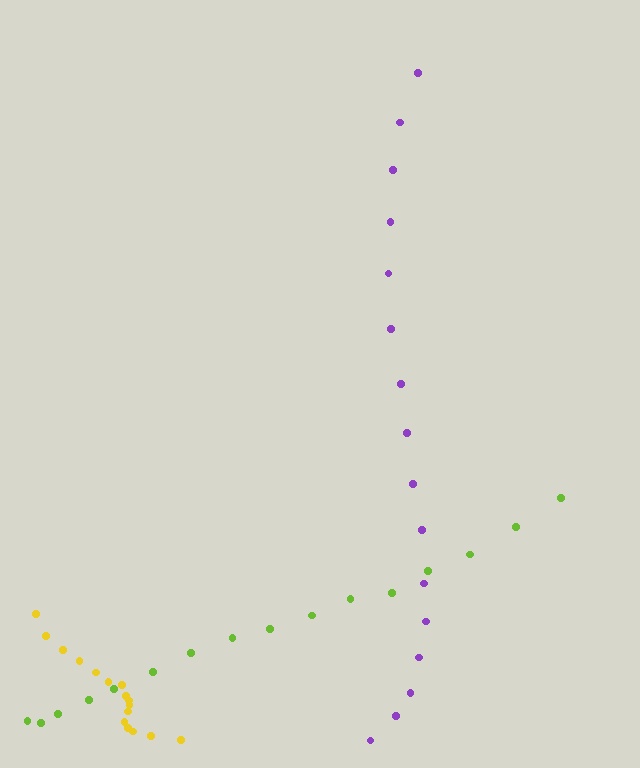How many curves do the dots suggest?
There are 3 distinct paths.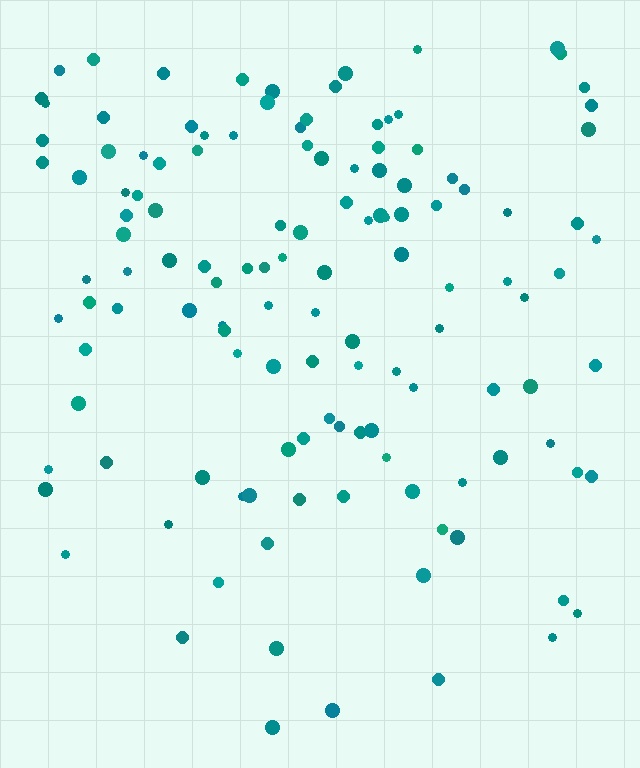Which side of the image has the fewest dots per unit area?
The bottom.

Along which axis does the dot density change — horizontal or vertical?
Vertical.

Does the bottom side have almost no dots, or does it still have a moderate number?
Still a moderate number, just noticeably fewer than the top.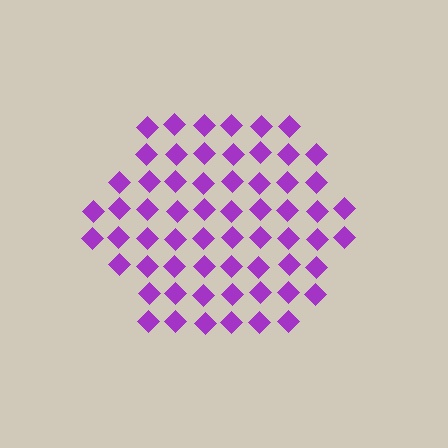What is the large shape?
The large shape is a hexagon.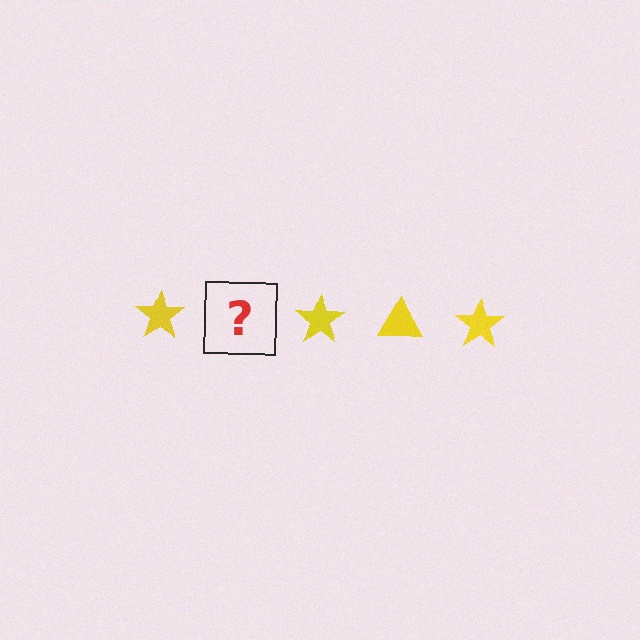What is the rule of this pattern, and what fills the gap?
The rule is that the pattern cycles through star, triangle shapes in yellow. The gap should be filled with a yellow triangle.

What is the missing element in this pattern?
The missing element is a yellow triangle.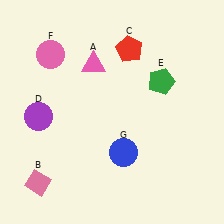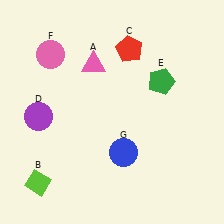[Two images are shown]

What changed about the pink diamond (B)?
In Image 1, B is pink. In Image 2, it changed to lime.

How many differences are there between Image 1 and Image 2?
There is 1 difference between the two images.